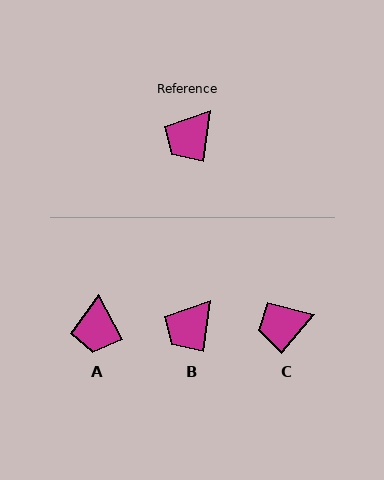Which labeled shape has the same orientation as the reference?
B.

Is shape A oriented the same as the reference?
No, it is off by about 36 degrees.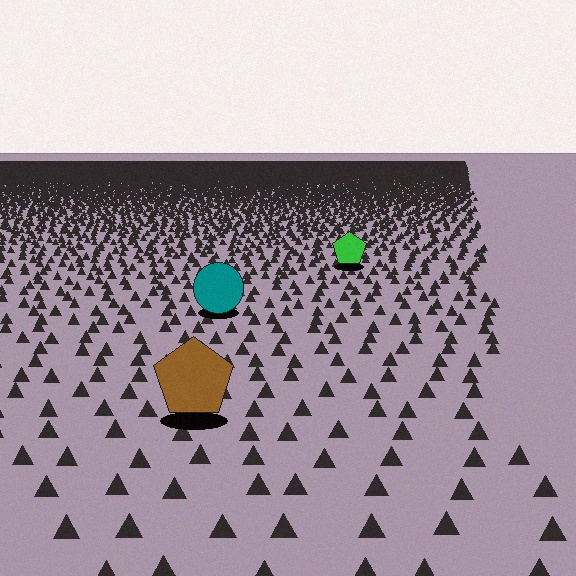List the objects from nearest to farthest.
From nearest to farthest: the brown pentagon, the teal circle, the green pentagon.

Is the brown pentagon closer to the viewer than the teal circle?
Yes. The brown pentagon is closer — you can tell from the texture gradient: the ground texture is coarser near it.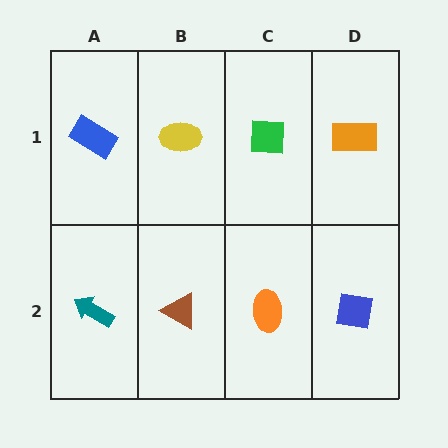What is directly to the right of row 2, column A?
A brown triangle.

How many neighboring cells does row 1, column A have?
2.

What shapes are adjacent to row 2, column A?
A blue rectangle (row 1, column A), a brown triangle (row 2, column B).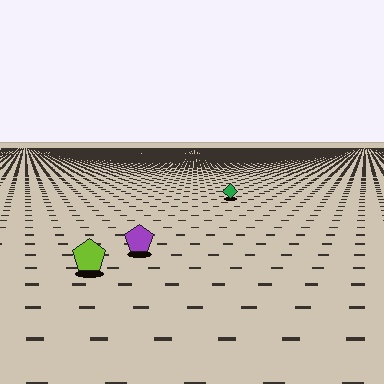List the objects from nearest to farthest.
From nearest to farthest: the lime pentagon, the purple pentagon, the green diamond.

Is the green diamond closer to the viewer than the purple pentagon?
No. The purple pentagon is closer — you can tell from the texture gradient: the ground texture is coarser near it.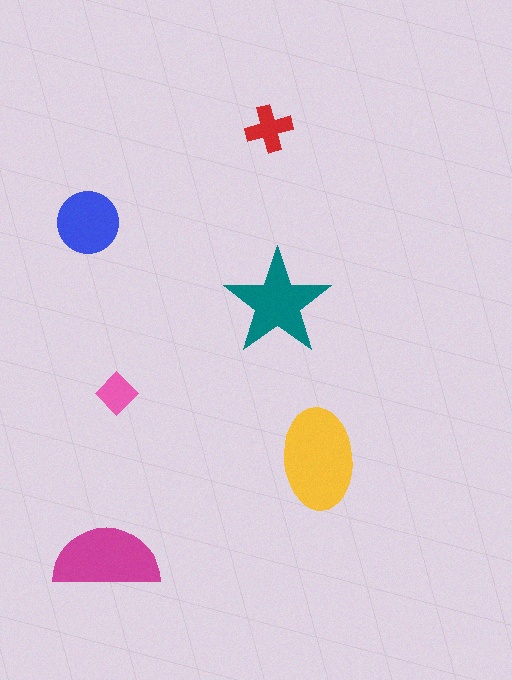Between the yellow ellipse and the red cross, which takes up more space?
The yellow ellipse.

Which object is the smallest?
The pink diamond.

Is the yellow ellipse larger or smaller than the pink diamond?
Larger.